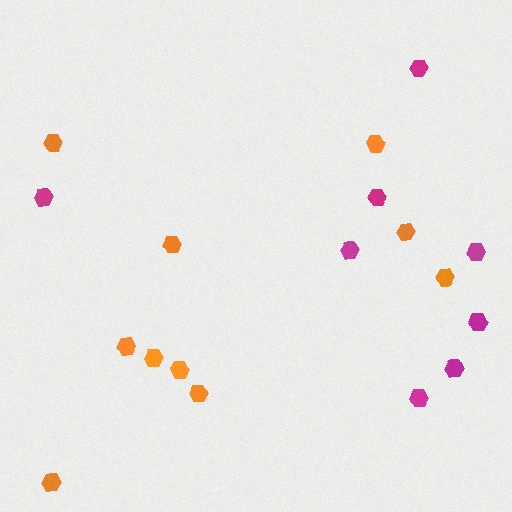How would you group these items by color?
There are 2 groups: one group of magenta hexagons (8) and one group of orange hexagons (10).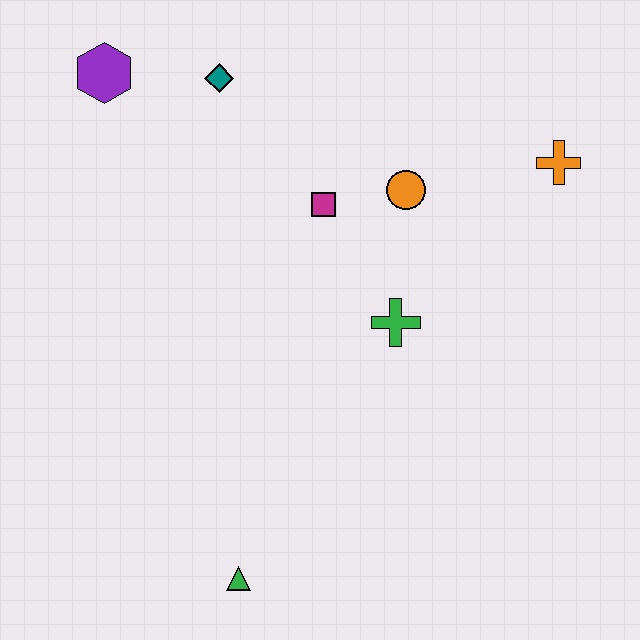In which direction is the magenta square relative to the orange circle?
The magenta square is to the left of the orange circle.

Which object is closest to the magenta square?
The orange circle is closest to the magenta square.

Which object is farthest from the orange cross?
The green triangle is farthest from the orange cross.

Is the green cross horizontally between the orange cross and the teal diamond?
Yes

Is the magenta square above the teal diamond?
No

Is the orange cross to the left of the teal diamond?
No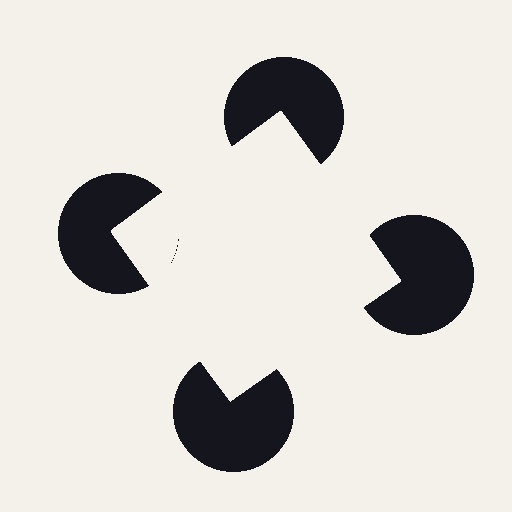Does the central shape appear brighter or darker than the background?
It typically appears slightly brighter than the background, even though no actual brightness change is drawn.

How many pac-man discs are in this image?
There are 4 — one at each vertex of the illusory square.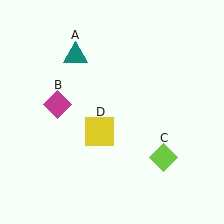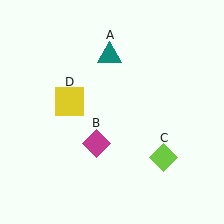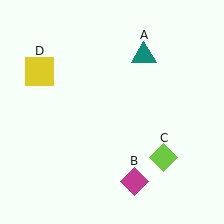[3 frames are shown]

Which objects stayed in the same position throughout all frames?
Lime diamond (object C) remained stationary.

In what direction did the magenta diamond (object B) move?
The magenta diamond (object B) moved down and to the right.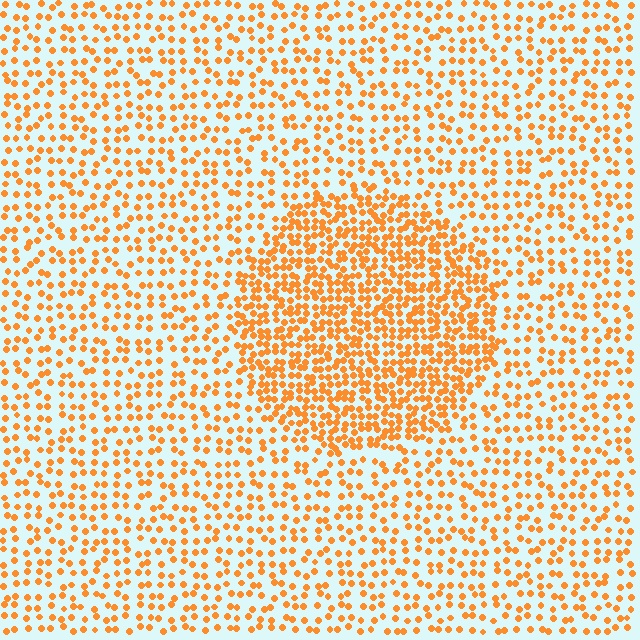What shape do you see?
I see a circle.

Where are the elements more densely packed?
The elements are more densely packed inside the circle boundary.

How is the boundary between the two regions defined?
The boundary is defined by a change in element density (approximately 2.1x ratio). All elements are the same color, size, and shape.